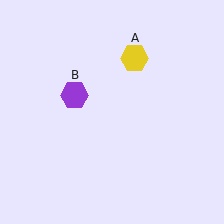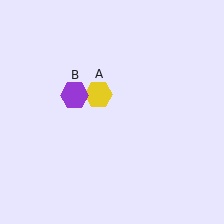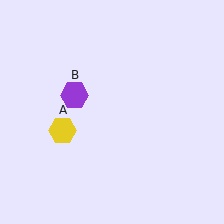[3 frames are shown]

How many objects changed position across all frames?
1 object changed position: yellow hexagon (object A).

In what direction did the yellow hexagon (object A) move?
The yellow hexagon (object A) moved down and to the left.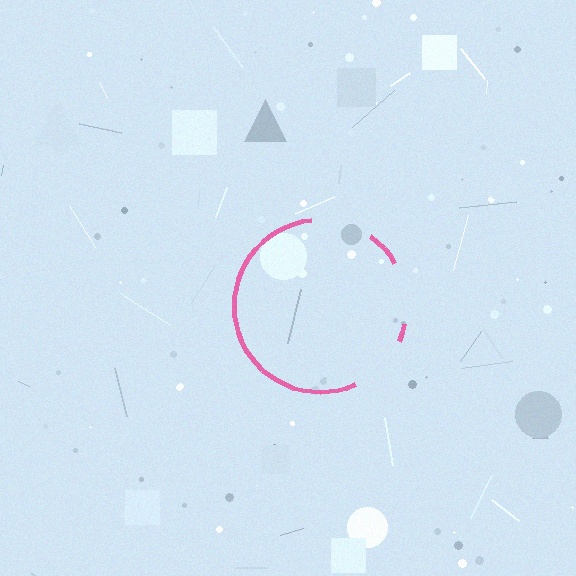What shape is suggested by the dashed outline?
The dashed outline suggests a circle.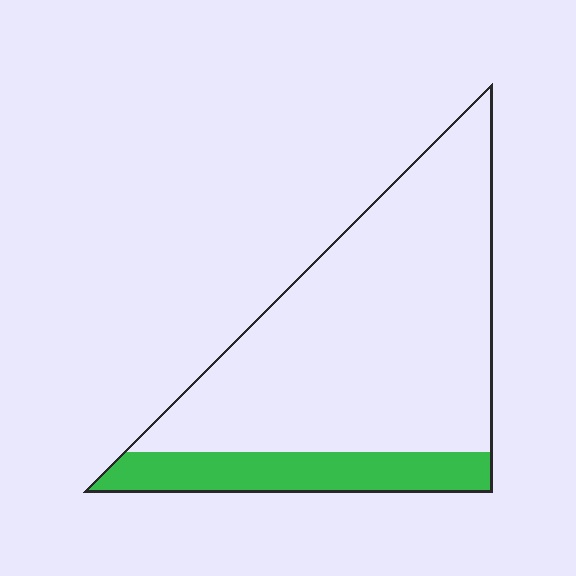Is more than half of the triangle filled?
No.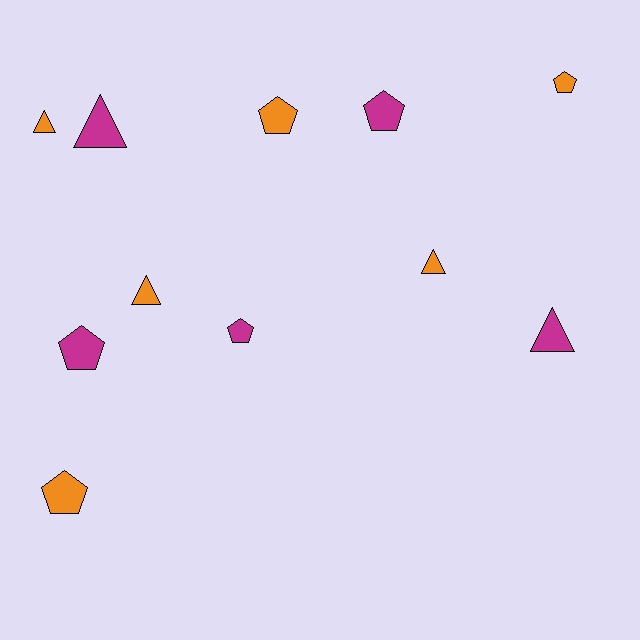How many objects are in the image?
There are 11 objects.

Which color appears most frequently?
Orange, with 6 objects.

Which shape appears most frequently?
Pentagon, with 6 objects.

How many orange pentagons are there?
There are 3 orange pentagons.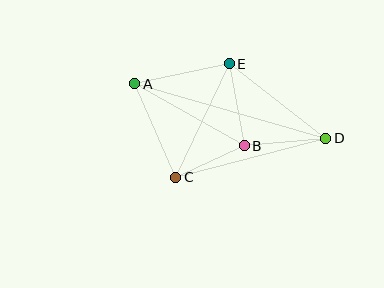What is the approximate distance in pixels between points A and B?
The distance between A and B is approximately 126 pixels.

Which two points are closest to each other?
Points B and C are closest to each other.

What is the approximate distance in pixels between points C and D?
The distance between C and D is approximately 155 pixels.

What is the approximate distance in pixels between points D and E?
The distance between D and E is approximately 122 pixels.